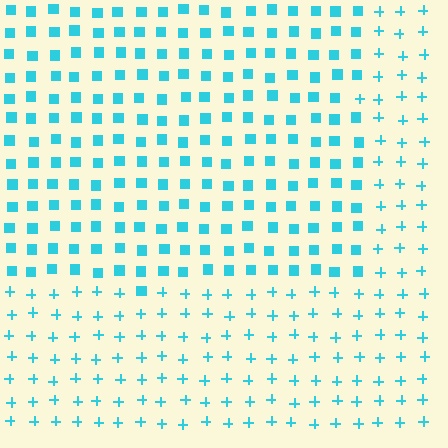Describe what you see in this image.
The image is filled with small cyan elements arranged in a uniform grid. A rectangle-shaped region contains squares, while the surrounding area contains plus signs. The boundary is defined purely by the change in element shape.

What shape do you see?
I see a rectangle.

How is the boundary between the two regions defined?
The boundary is defined by a change in element shape: squares inside vs. plus signs outside. All elements share the same color and spacing.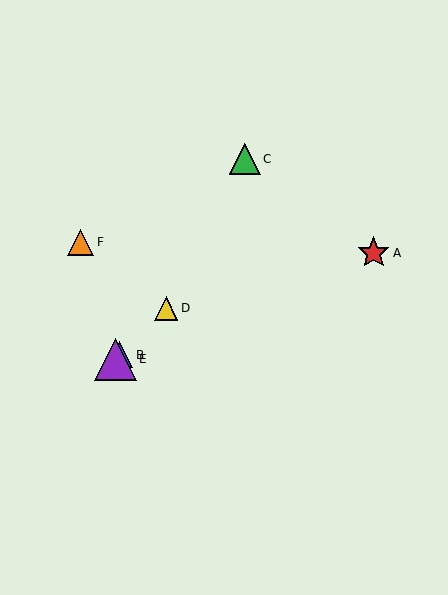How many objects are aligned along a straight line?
3 objects (B, D, E) are aligned along a straight line.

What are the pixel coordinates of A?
Object A is at (374, 253).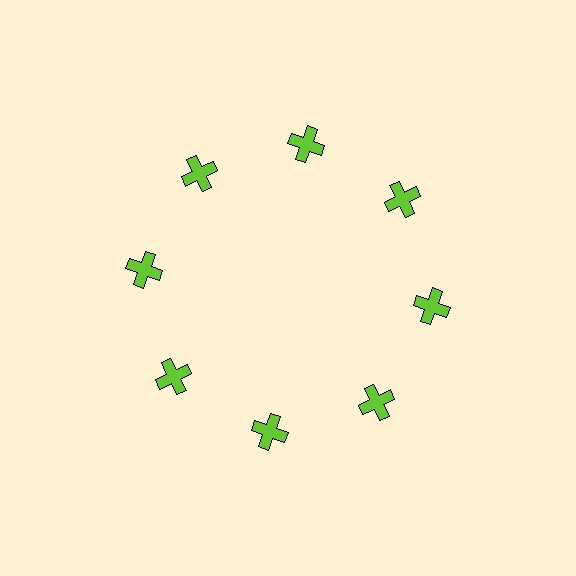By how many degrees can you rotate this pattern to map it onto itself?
The pattern maps onto itself every 45 degrees of rotation.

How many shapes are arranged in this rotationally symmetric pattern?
There are 8 shapes, arranged in 8 groups of 1.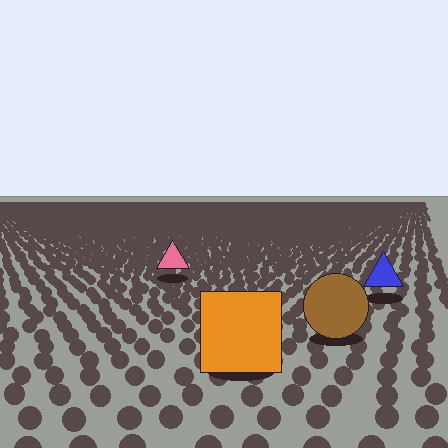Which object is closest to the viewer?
The orange square is closest. The texture marks near it are larger and more spread out.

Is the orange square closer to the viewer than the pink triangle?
Yes. The orange square is closer — you can tell from the texture gradient: the ground texture is coarser near it.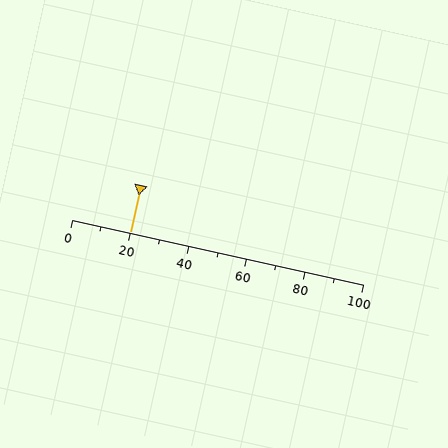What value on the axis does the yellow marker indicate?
The marker indicates approximately 20.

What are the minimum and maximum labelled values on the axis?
The axis runs from 0 to 100.